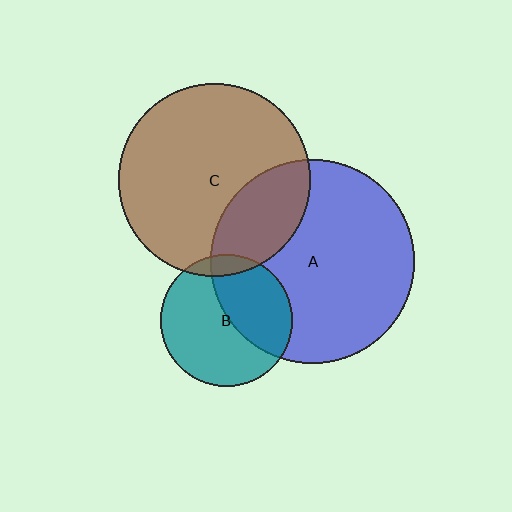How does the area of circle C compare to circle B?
Approximately 2.1 times.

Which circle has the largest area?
Circle A (blue).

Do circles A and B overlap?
Yes.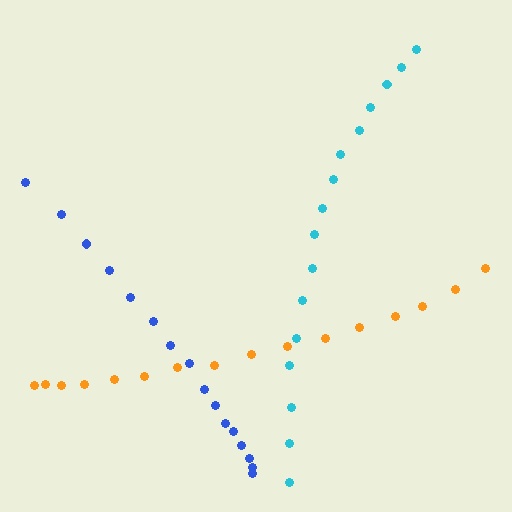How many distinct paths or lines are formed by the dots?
There are 3 distinct paths.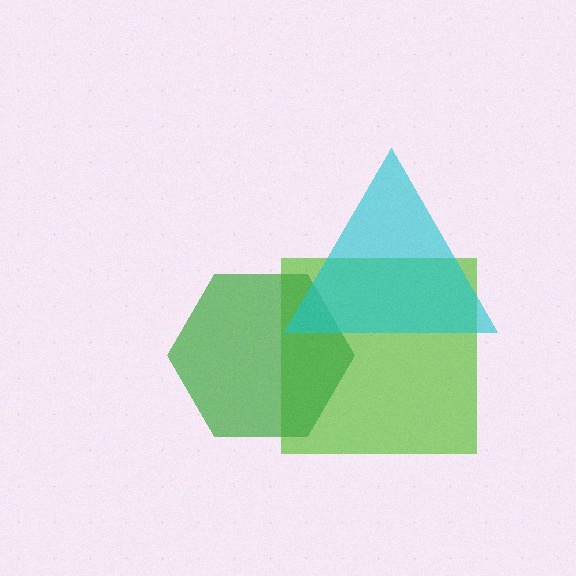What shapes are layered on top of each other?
The layered shapes are: a lime square, a green hexagon, a cyan triangle.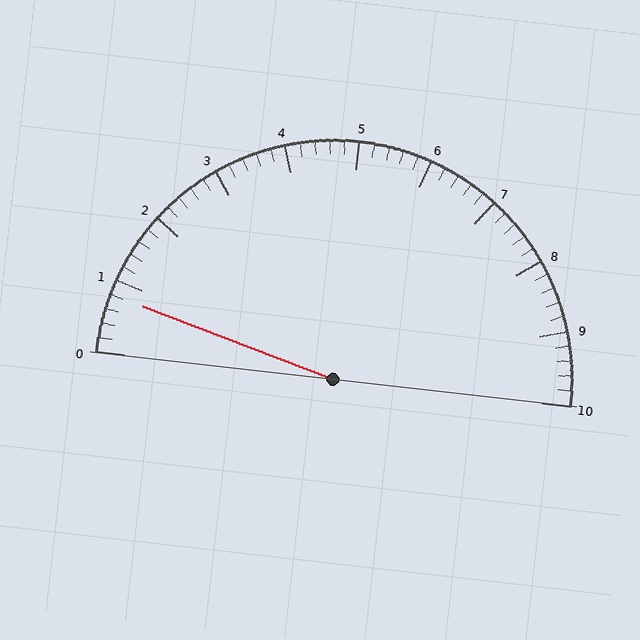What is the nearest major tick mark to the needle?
The nearest major tick mark is 1.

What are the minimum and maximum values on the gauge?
The gauge ranges from 0 to 10.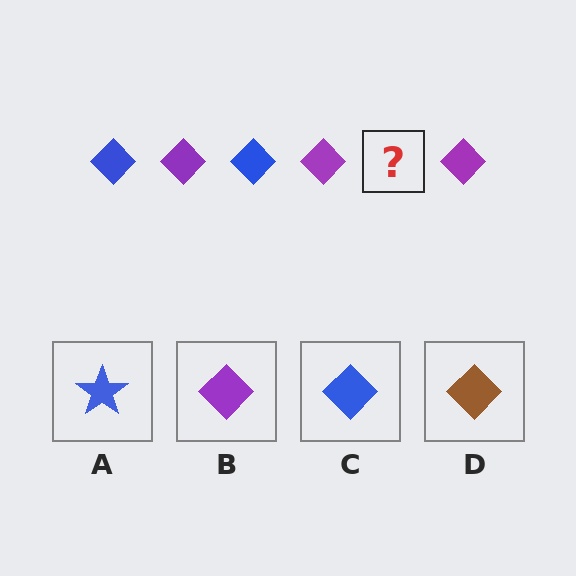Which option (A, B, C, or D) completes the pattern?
C.